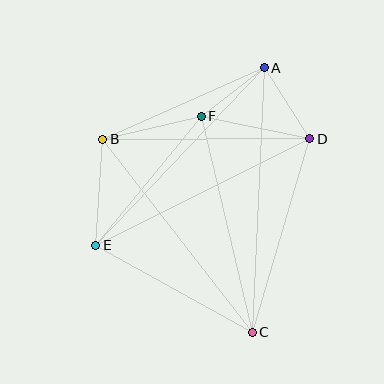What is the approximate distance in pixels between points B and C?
The distance between B and C is approximately 244 pixels.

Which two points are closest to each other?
Points A and F are closest to each other.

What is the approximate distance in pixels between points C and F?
The distance between C and F is approximately 222 pixels.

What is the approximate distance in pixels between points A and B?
The distance between A and B is approximately 177 pixels.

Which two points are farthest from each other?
Points A and C are farthest from each other.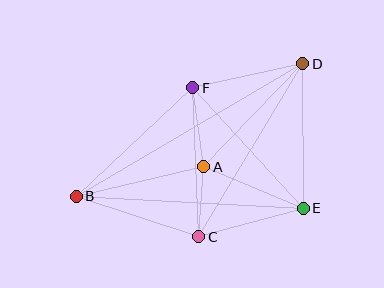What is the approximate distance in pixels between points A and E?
The distance between A and E is approximately 108 pixels.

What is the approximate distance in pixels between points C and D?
The distance between C and D is approximately 202 pixels.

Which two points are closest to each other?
Points A and C are closest to each other.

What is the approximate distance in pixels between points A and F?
The distance between A and F is approximately 80 pixels.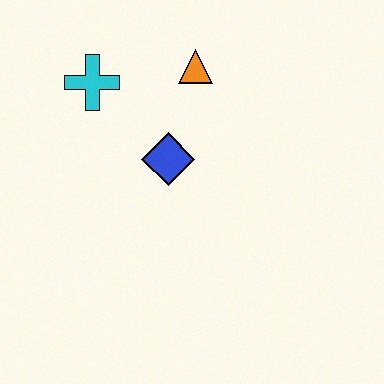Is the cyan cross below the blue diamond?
No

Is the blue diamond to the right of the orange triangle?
No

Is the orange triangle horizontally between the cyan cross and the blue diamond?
No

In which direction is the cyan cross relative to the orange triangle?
The cyan cross is to the left of the orange triangle.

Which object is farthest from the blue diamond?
The cyan cross is farthest from the blue diamond.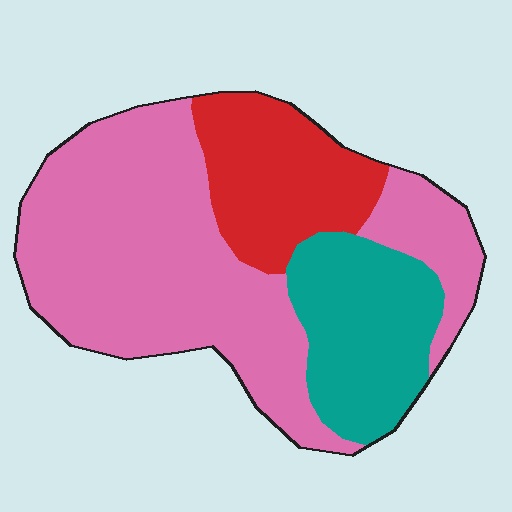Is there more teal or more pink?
Pink.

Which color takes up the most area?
Pink, at roughly 60%.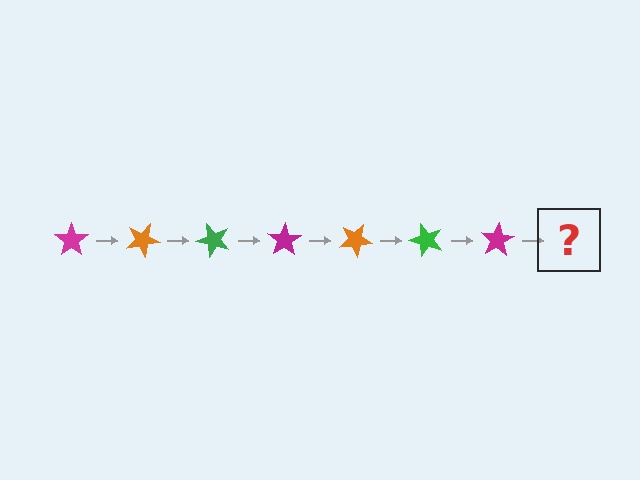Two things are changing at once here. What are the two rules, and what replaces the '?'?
The two rules are that it rotates 25 degrees each step and the color cycles through magenta, orange, and green. The '?' should be an orange star, rotated 175 degrees from the start.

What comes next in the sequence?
The next element should be an orange star, rotated 175 degrees from the start.